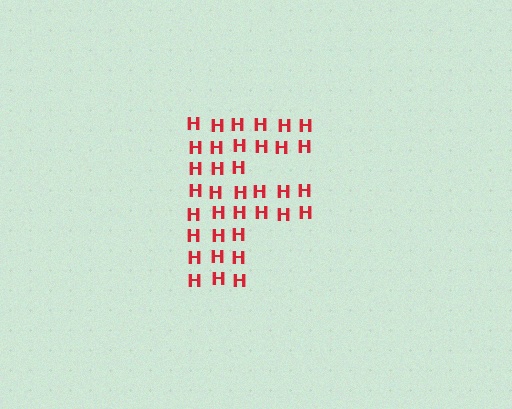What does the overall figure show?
The overall figure shows the letter F.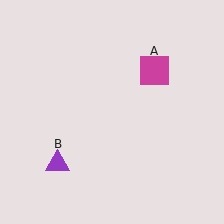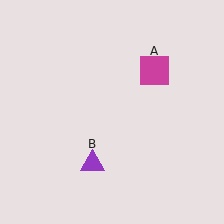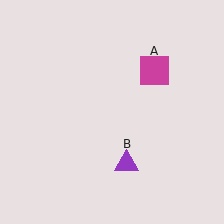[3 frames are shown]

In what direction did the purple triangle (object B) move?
The purple triangle (object B) moved right.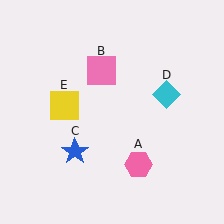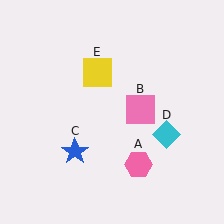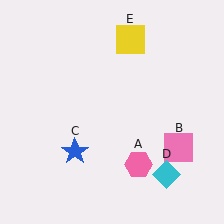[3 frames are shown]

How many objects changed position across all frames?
3 objects changed position: pink square (object B), cyan diamond (object D), yellow square (object E).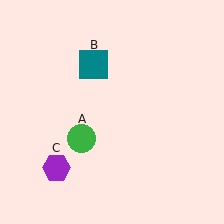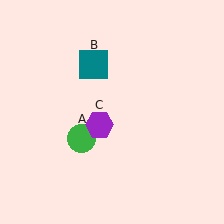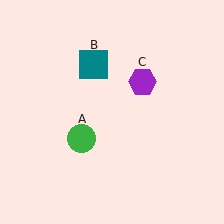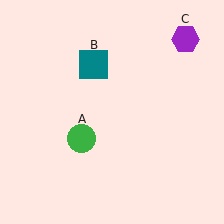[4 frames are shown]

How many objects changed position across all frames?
1 object changed position: purple hexagon (object C).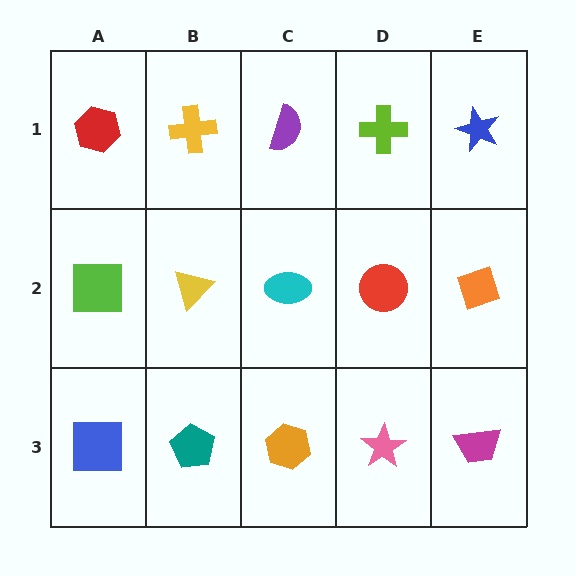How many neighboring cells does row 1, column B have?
3.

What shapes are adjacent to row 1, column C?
A cyan ellipse (row 2, column C), a yellow cross (row 1, column B), a lime cross (row 1, column D).